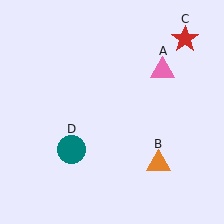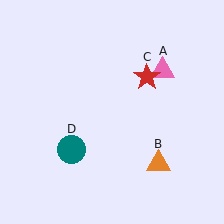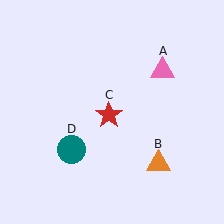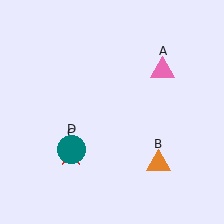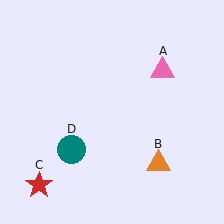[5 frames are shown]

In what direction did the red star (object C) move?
The red star (object C) moved down and to the left.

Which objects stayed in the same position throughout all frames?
Pink triangle (object A) and orange triangle (object B) and teal circle (object D) remained stationary.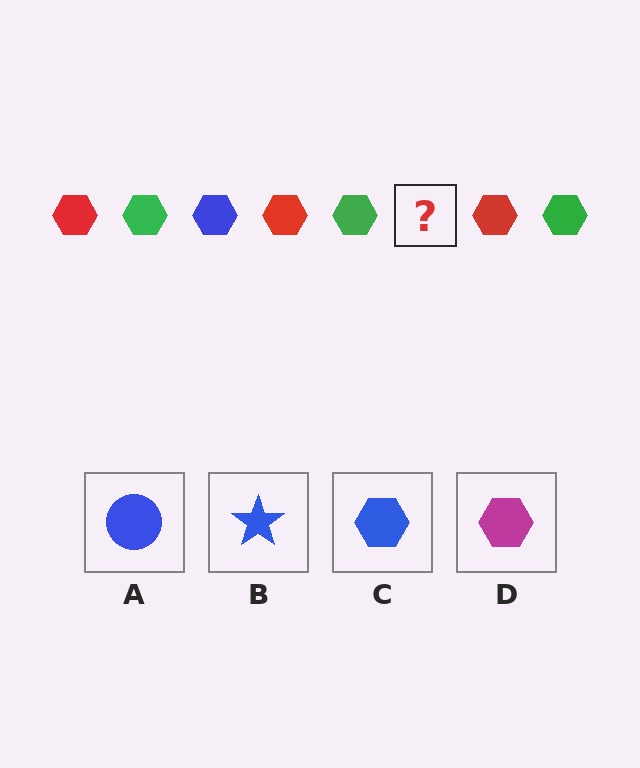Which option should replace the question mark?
Option C.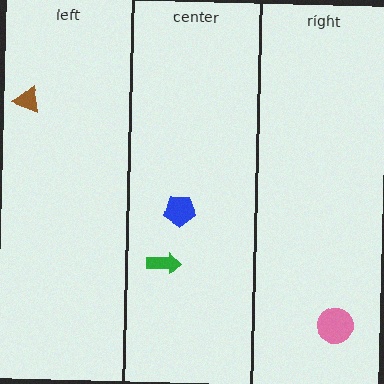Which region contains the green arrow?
The center region.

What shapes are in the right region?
The pink circle.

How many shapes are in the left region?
1.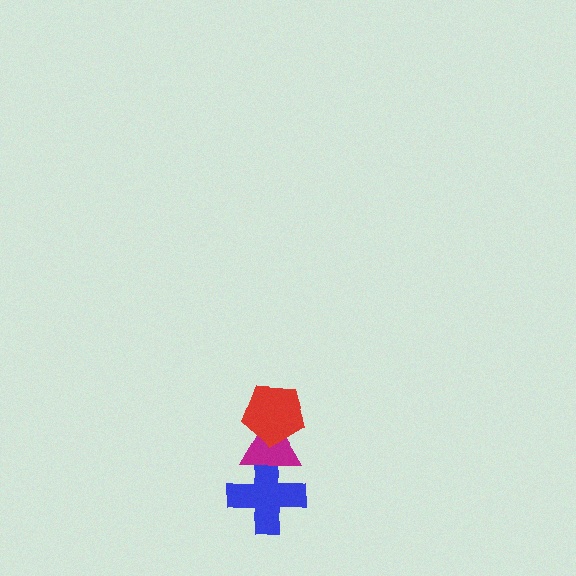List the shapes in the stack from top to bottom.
From top to bottom: the red pentagon, the magenta triangle, the blue cross.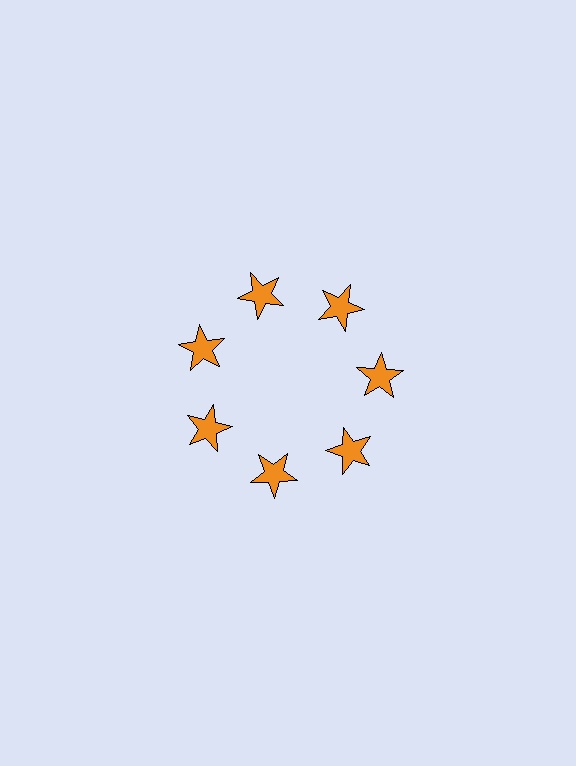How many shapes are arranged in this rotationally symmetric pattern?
There are 7 shapes, arranged in 7 groups of 1.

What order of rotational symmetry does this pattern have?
This pattern has 7-fold rotational symmetry.